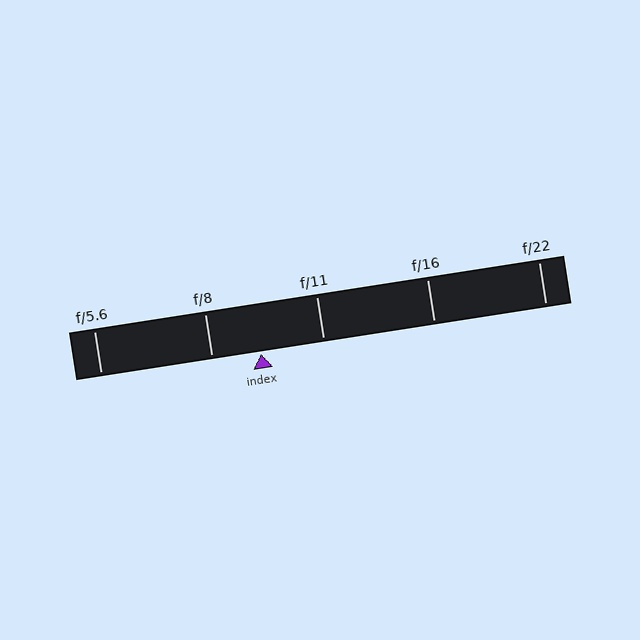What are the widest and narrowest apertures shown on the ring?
The widest aperture shown is f/5.6 and the narrowest is f/22.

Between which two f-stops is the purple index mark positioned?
The index mark is between f/8 and f/11.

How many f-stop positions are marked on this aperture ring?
There are 5 f-stop positions marked.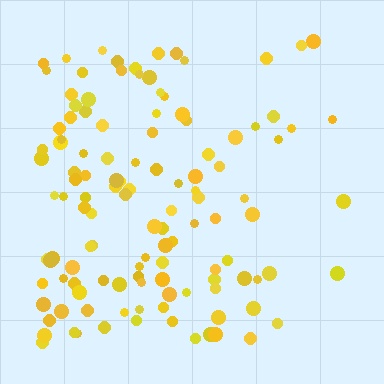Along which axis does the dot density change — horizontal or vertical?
Horizontal.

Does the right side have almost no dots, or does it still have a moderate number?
Still a moderate number, just noticeably fewer than the left.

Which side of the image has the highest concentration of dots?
The left.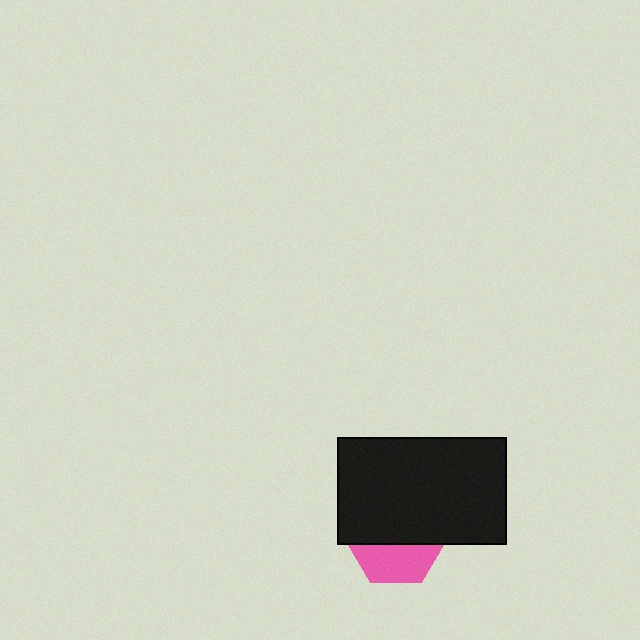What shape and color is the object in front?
The object in front is a black rectangle.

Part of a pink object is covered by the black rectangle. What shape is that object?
It is a hexagon.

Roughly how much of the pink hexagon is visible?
A small part of it is visible (roughly 40%).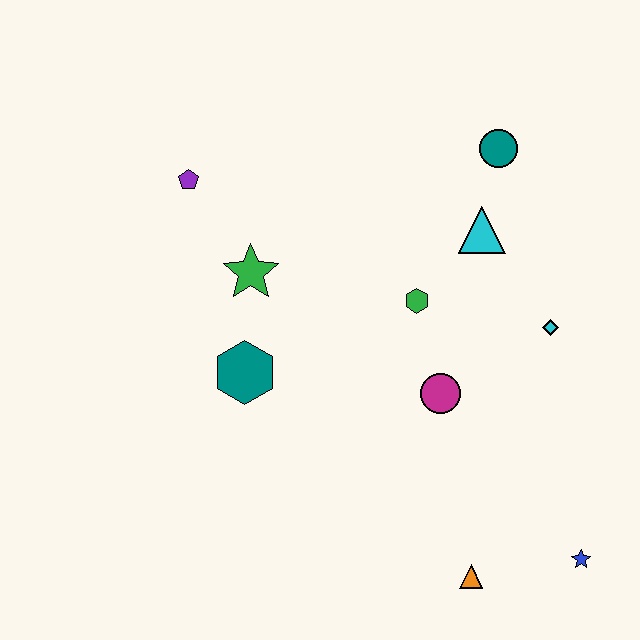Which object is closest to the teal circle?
The cyan triangle is closest to the teal circle.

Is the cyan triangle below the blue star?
No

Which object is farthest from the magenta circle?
The purple pentagon is farthest from the magenta circle.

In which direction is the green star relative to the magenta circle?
The green star is to the left of the magenta circle.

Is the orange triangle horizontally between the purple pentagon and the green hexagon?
No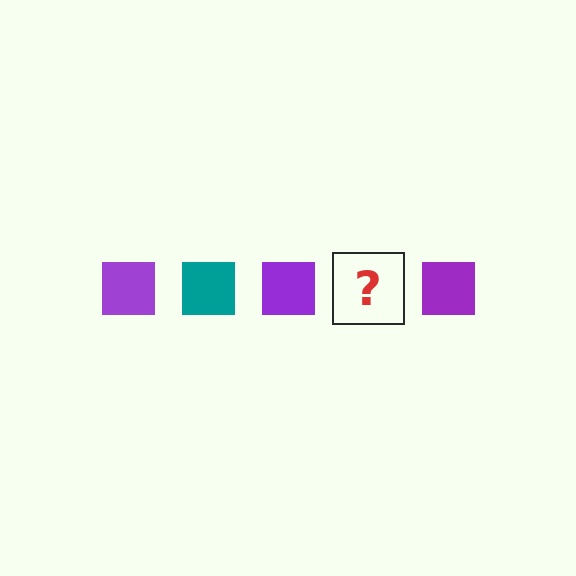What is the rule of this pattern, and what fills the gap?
The rule is that the pattern cycles through purple, teal squares. The gap should be filled with a teal square.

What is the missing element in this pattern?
The missing element is a teal square.